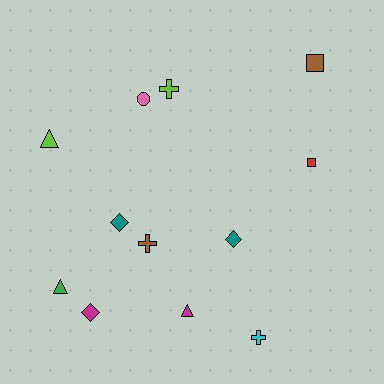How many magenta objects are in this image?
There are 2 magenta objects.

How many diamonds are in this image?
There are 3 diamonds.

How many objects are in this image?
There are 12 objects.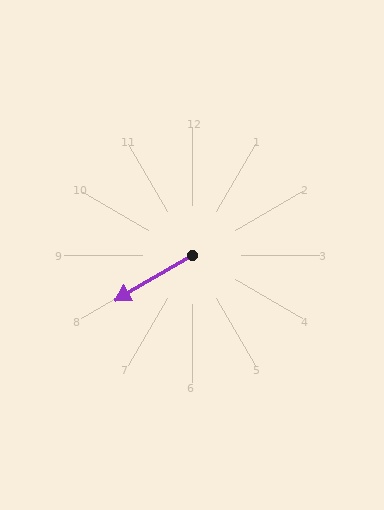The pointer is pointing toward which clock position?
Roughly 8 o'clock.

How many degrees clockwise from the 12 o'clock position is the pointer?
Approximately 240 degrees.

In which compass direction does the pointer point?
Southwest.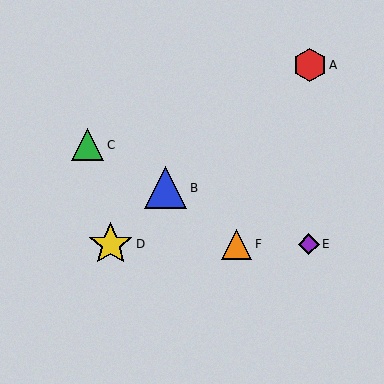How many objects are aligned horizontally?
3 objects (D, E, F) are aligned horizontally.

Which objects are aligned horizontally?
Objects D, E, F are aligned horizontally.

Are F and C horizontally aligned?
No, F is at y≈244 and C is at y≈145.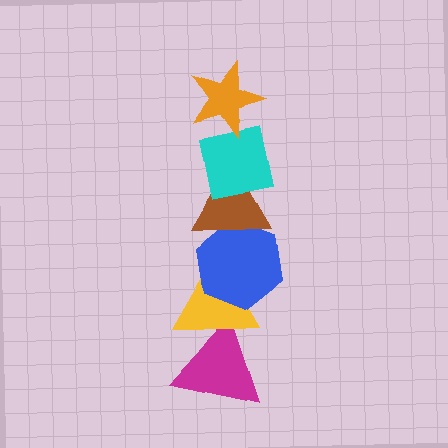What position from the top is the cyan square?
The cyan square is 2nd from the top.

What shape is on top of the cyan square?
The orange star is on top of the cyan square.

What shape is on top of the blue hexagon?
The brown triangle is on top of the blue hexagon.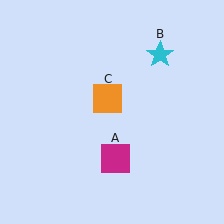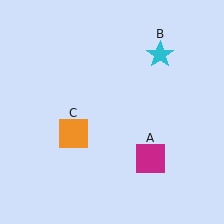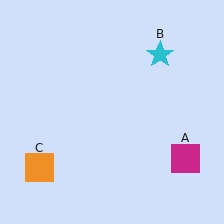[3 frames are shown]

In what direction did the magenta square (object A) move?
The magenta square (object A) moved right.